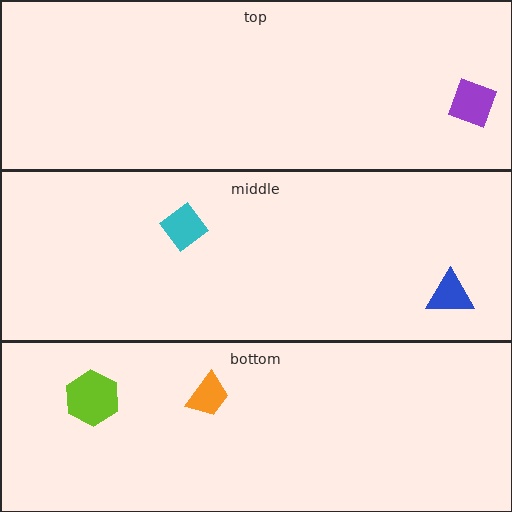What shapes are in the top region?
The purple square.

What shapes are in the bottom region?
The lime hexagon, the orange trapezoid.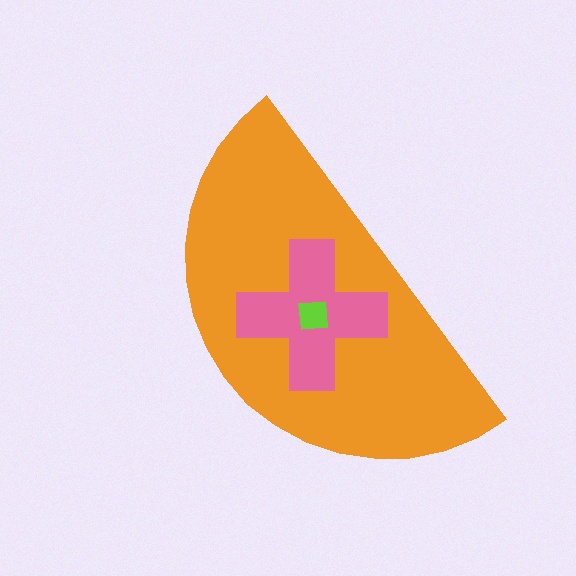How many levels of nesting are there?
3.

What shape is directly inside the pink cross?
The lime square.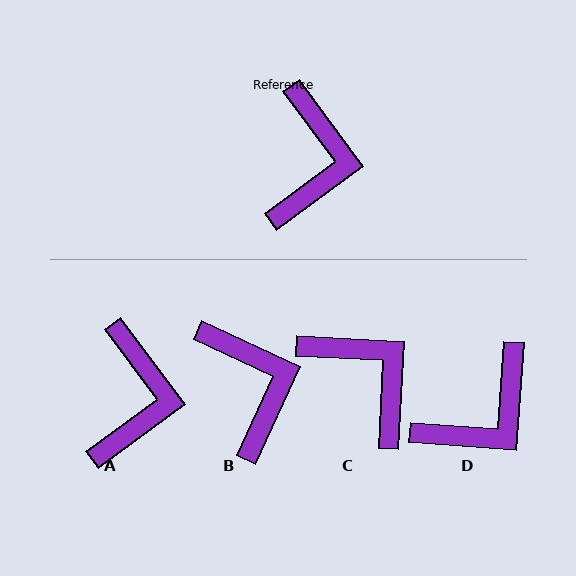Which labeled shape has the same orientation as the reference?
A.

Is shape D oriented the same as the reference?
No, it is off by about 40 degrees.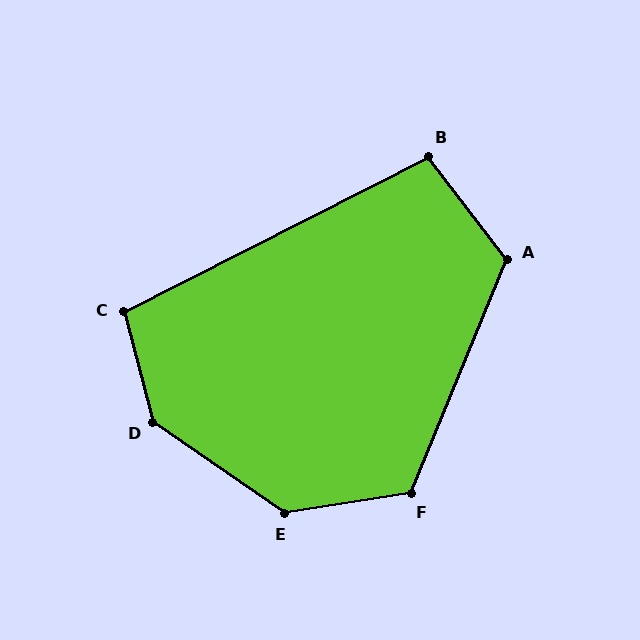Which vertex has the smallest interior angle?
B, at approximately 100 degrees.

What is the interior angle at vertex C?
Approximately 102 degrees (obtuse).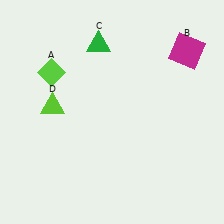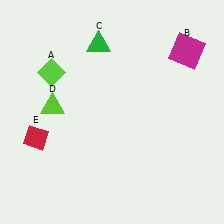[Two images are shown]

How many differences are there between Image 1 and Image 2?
There is 1 difference between the two images.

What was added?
A red diamond (E) was added in Image 2.